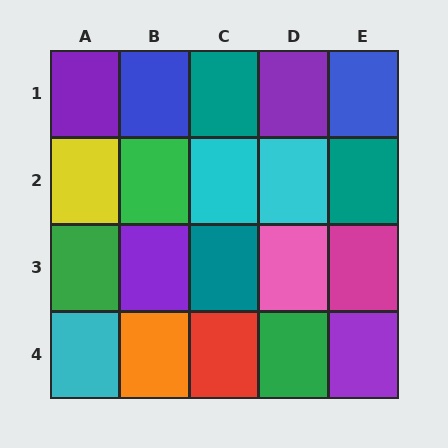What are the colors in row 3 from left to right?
Green, purple, teal, pink, magenta.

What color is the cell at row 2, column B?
Green.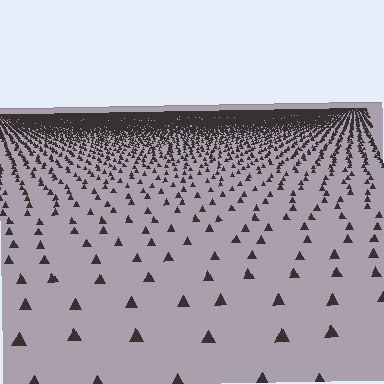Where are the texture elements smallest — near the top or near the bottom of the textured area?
Near the top.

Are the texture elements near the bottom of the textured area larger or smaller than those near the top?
Larger. Near the bottom, elements are closer to the viewer and appear at a bigger on-screen size.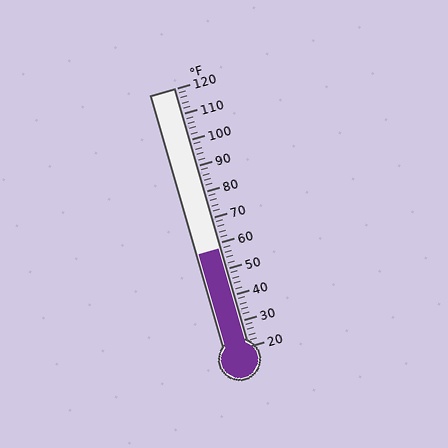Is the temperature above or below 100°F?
The temperature is below 100°F.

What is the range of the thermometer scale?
The thermometer scale ranges from 20°F to 120°F.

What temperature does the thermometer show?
The thermometer shows approximately 58°F.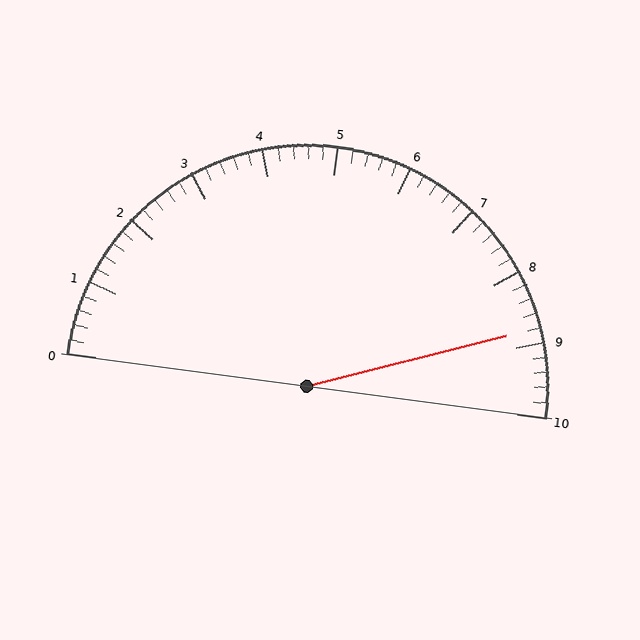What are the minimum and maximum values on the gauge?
The gauge ranges from 0 to 10.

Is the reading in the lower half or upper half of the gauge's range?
The reading is in the upper half of the range (0 to 10).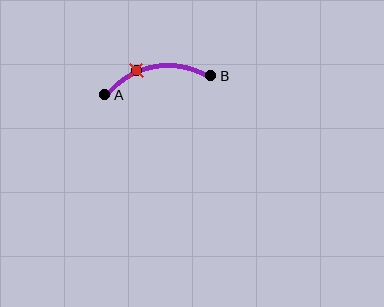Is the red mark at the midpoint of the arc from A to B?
No. The red mark lies on the arc but is closer to endpoint A. The arc midpoint would be at the point on the curve equidistant along the arc from both A and B.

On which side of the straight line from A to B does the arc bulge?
The arc bulges above the straight line connecting A and B.